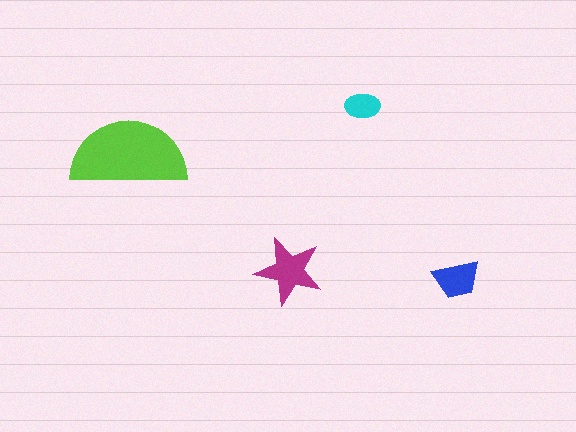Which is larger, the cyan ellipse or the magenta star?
The magenta star.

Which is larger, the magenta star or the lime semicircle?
The lime semicircle.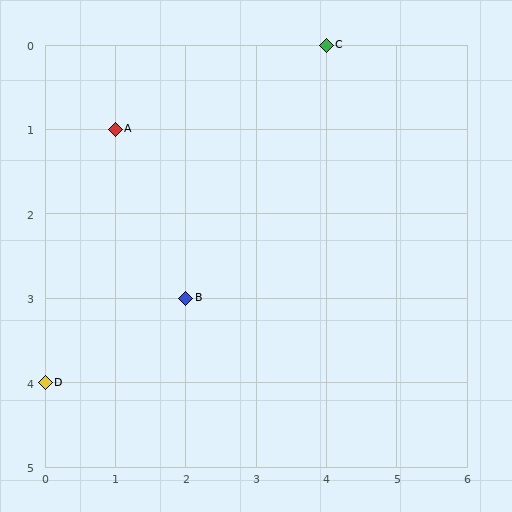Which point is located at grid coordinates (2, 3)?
Point B is at (2, 3).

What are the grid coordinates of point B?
Point B is at grid coordinates (2, 3).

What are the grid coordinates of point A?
Point A is at grid coordinates (1, 1).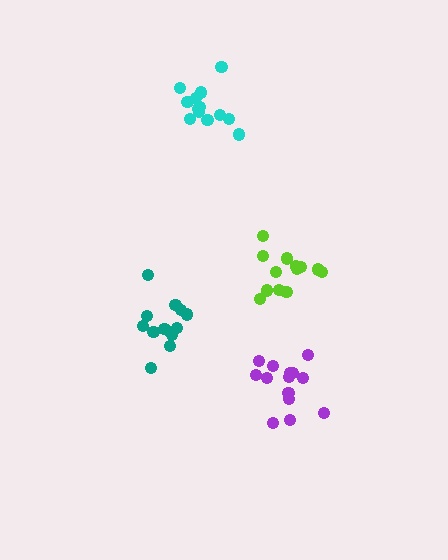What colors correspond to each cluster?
The clusters are colored: cyan, lime, teal, purple.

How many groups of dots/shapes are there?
There are 4 groups.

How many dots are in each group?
Group 1: 13 dots, Group 2: 13 dots, Group 3: 13 dots, Group 4: 14 dots (53 total).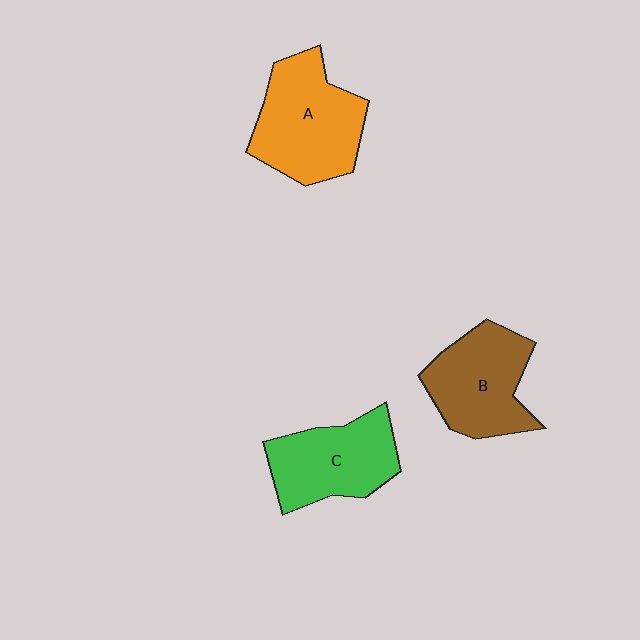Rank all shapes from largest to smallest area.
From largest to smallest: A (orange), B (brown), C (green).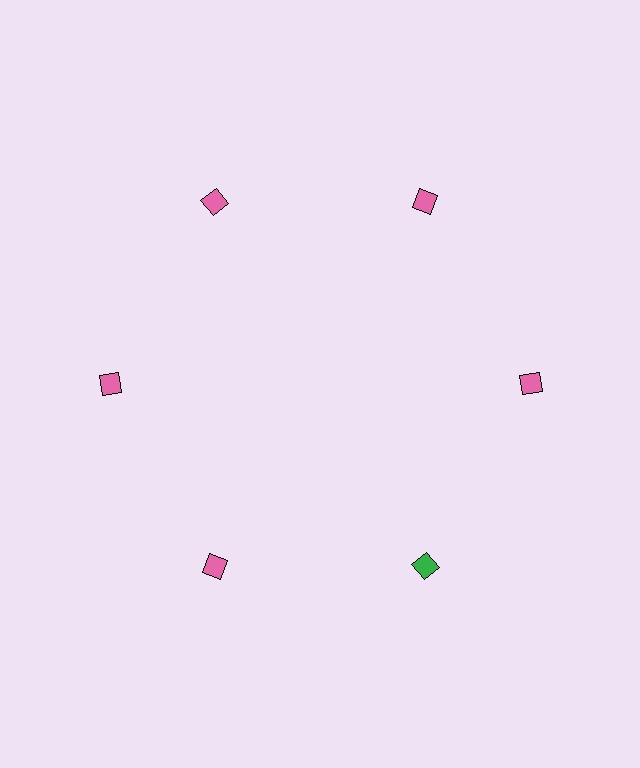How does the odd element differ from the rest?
It has a different color: green instead of pink.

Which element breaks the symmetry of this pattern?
The green diamond at roughly the 5 o'clock position breaks the symmetry. All other shapes are pink diamonds.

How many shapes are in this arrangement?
There are 6 shapes arranged in a ring pattern.